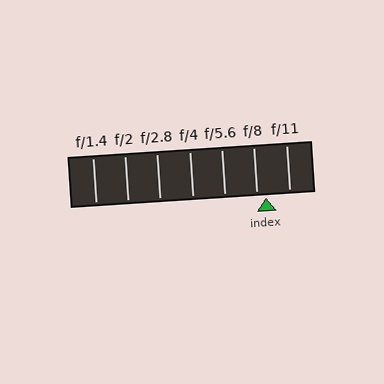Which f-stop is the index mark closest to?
The index mark is closest to f/8.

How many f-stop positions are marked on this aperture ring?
There are 7 f-stop positions marked.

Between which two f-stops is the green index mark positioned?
The index mark is between f/8 and f/11.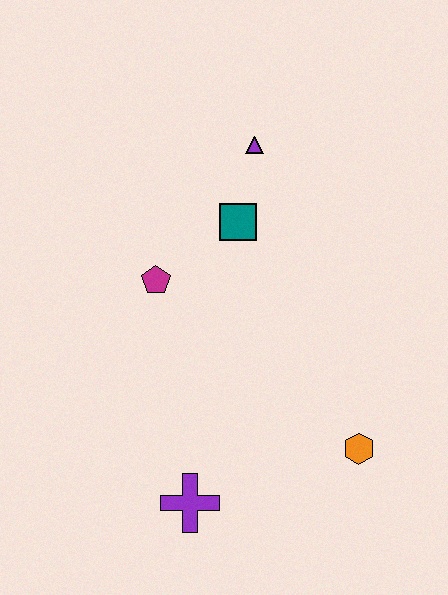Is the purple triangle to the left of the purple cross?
No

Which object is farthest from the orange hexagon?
The purple triangle is farthest from the orange hexagon.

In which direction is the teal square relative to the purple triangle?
The teal square is below the purple triangle.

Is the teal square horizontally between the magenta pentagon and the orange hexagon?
Yes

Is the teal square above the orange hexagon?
Yes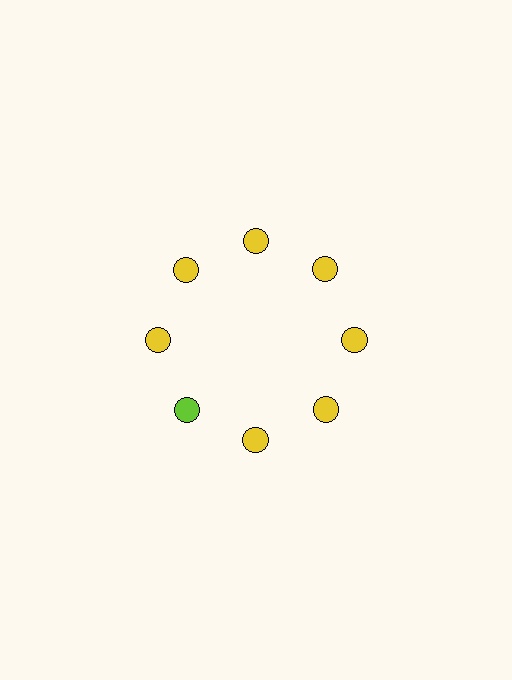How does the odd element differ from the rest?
It has a different color: lime instead of yellow.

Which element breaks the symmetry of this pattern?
The lime circle at roughly the 8 o'clock position breaks the symmetry. All other shapes are yellow circles.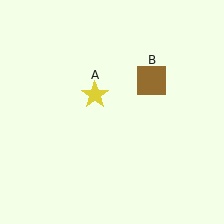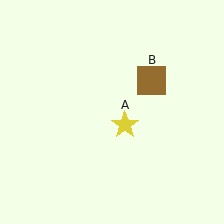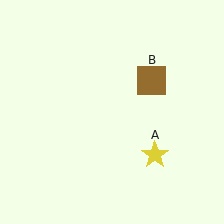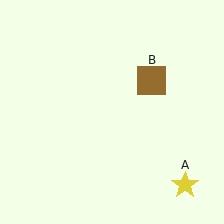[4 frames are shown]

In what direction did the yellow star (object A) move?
The yellow star (object A) moved down and to the right.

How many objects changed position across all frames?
1 object changed position: yellow star (object A).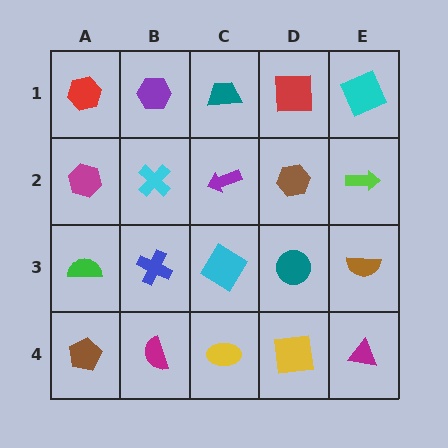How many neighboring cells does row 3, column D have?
4.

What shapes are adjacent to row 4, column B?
A blue cross (row 3, column B), a brown pentagon (row 4, column A), a yellow ellipse (row 4, column C).